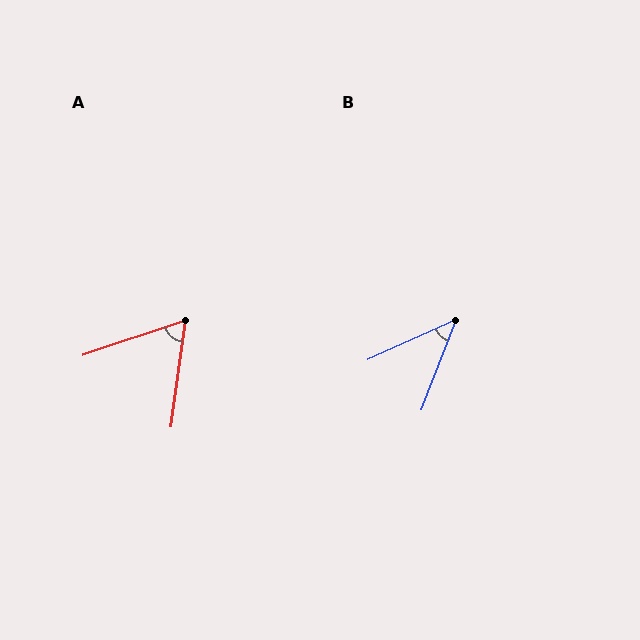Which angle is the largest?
A, at approximately 64 degrees.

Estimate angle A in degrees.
Approximately 64 degrees.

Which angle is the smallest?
B, at approximately 45 degrees.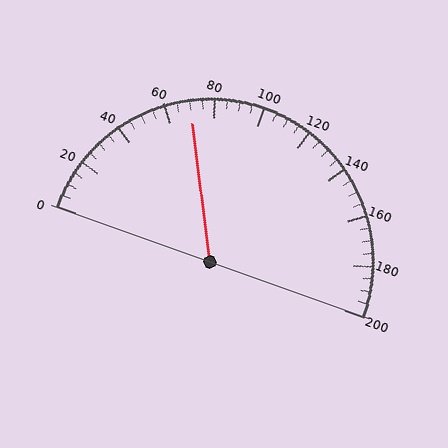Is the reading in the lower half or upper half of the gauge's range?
The reading is in the lower half of the range (0 to 200).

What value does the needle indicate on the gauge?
The needle indicates approximately 70.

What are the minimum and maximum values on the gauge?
The gauge ranges from 0 to 200.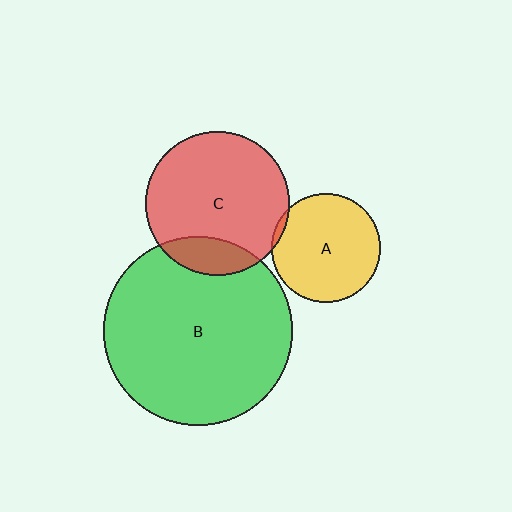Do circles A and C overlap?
Yes.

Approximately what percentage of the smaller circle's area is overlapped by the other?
Approximately 5%.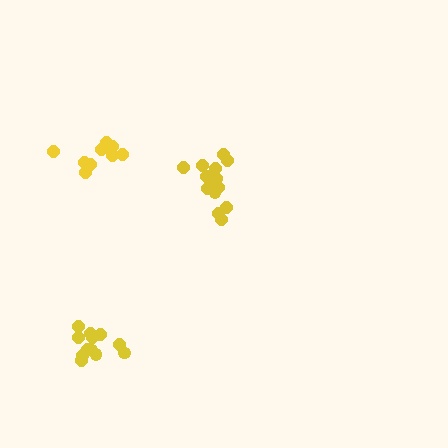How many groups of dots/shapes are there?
There are 3 groups.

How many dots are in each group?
Group 1: 15 dots, Group 2: 10 dots, Group 3: 12 dots (37 total).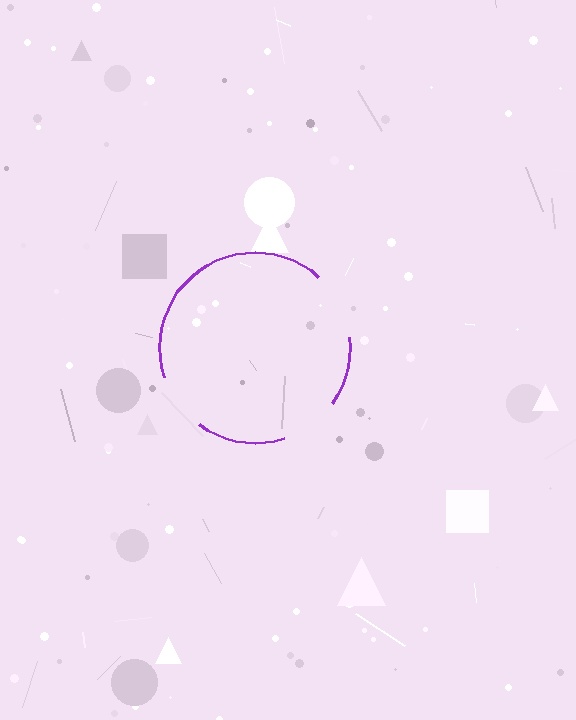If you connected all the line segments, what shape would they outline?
They would outline a circle.